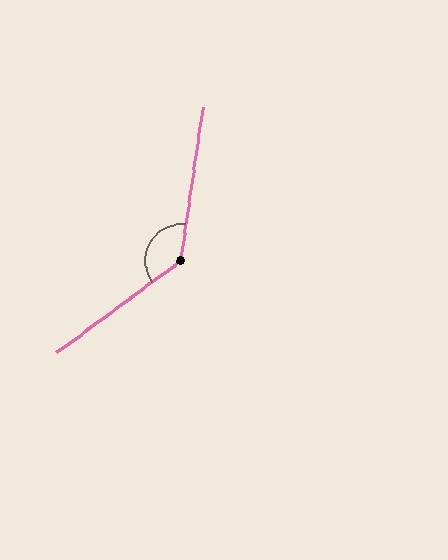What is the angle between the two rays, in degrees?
Approximately 134 degrees.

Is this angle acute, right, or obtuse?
It is obtuse.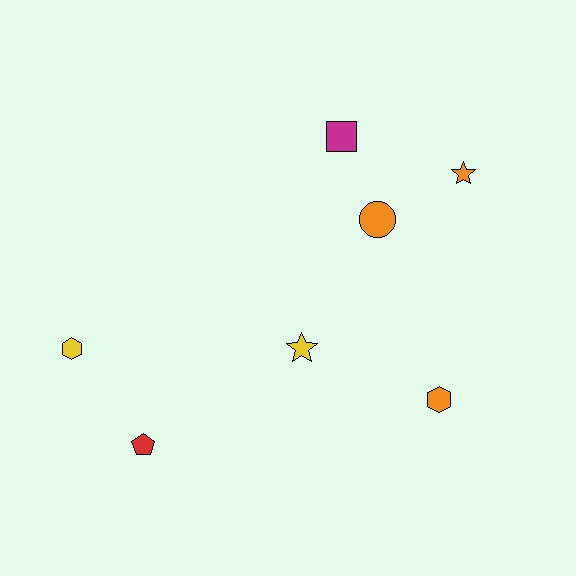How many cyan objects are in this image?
There are no cyan objects.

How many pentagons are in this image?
There is 1 pentagon.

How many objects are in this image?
There are 7 objects.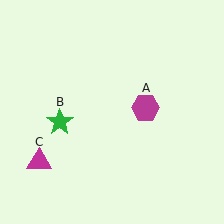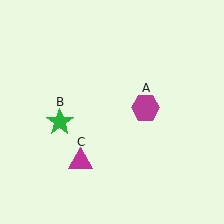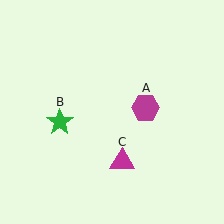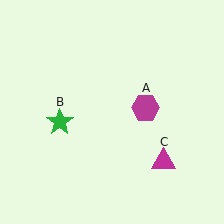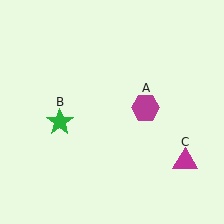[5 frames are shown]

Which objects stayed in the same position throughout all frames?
Magenta hexagon (object A) and green star (object B) remained stationary.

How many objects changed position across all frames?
1 object changed position: magenta triangle (object C).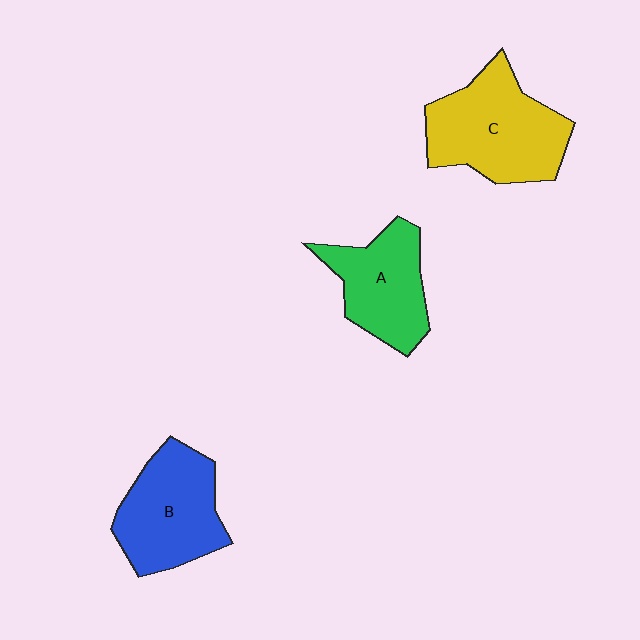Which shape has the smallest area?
Shape A (green).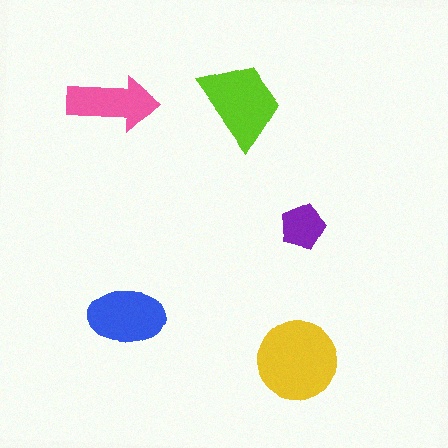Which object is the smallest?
The purple pentagon.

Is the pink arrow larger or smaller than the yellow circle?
Smaller.